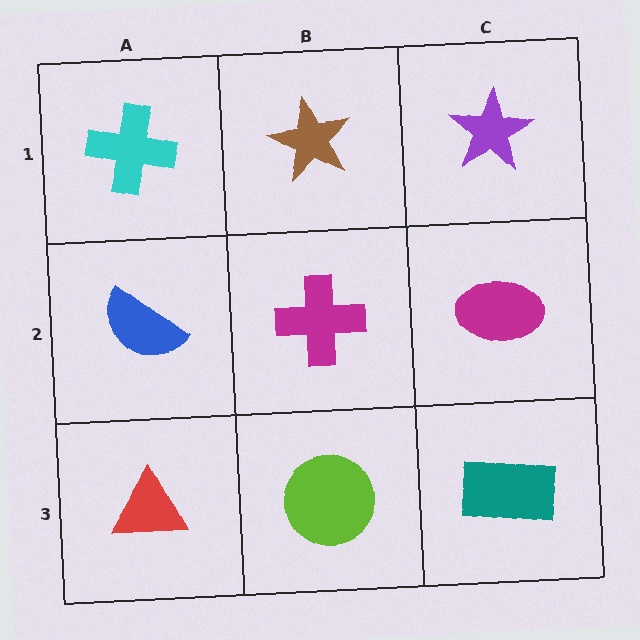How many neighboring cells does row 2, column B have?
4.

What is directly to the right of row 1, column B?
A purple star.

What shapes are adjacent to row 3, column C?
A magenta ellipse (row 2, column C), a lime circle (row 3, column B).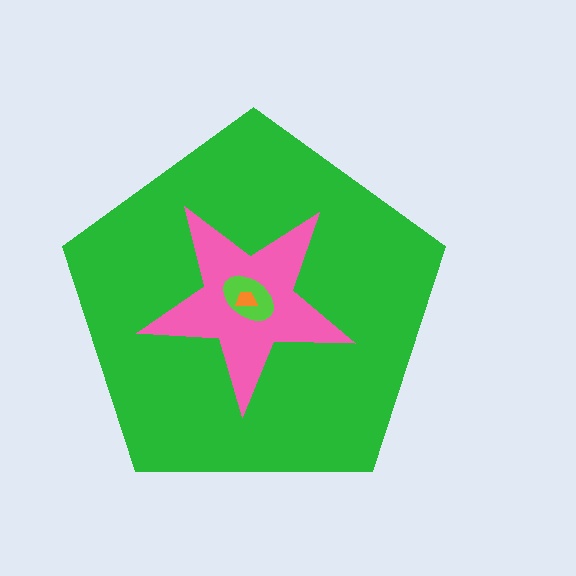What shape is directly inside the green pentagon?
The pink star.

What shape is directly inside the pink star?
The lime ellipse.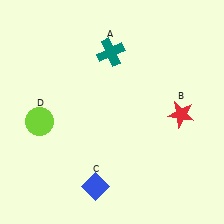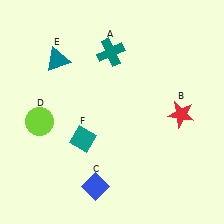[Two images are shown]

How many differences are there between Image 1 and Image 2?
There are 2 differences between the two images.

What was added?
A teal triangle (E), a teal diamond (F) were added in Image 2.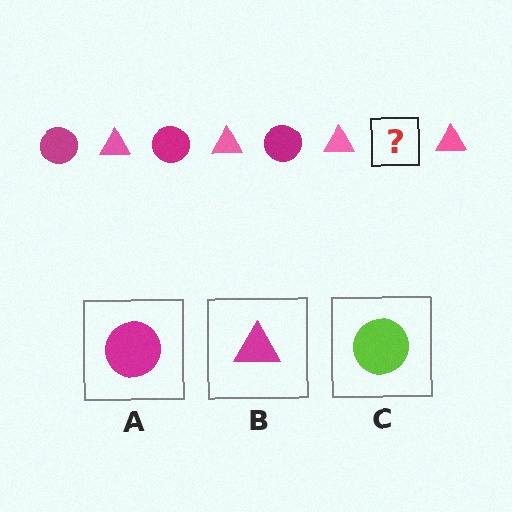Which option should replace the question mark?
Option A.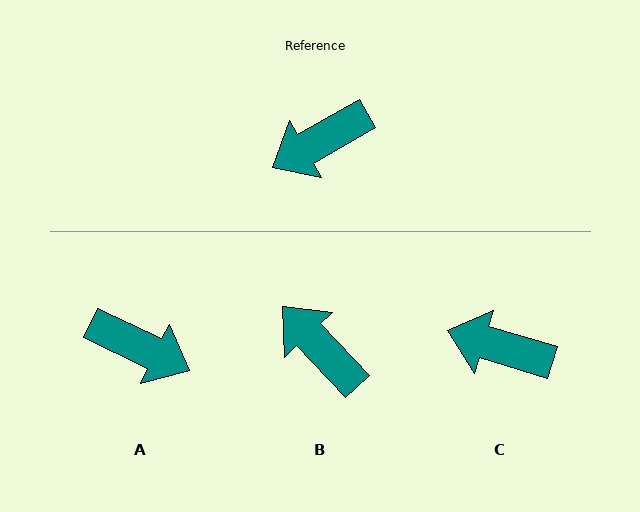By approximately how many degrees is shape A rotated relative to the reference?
Approximately 125 degrees counter-clockwise.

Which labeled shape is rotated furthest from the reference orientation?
A, about 125 degrees away.